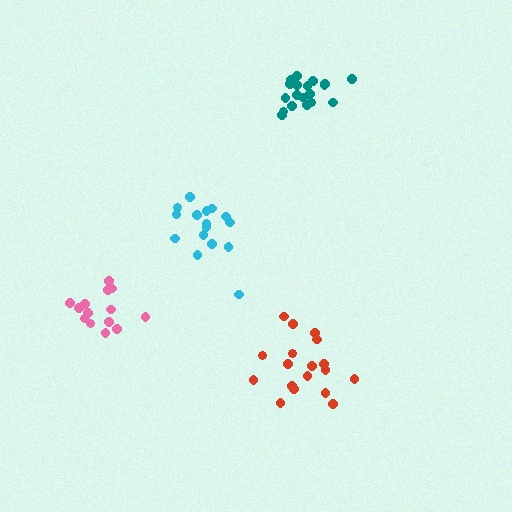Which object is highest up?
The teal cluster is topmost.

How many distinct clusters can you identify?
There are 4 distinct clusters.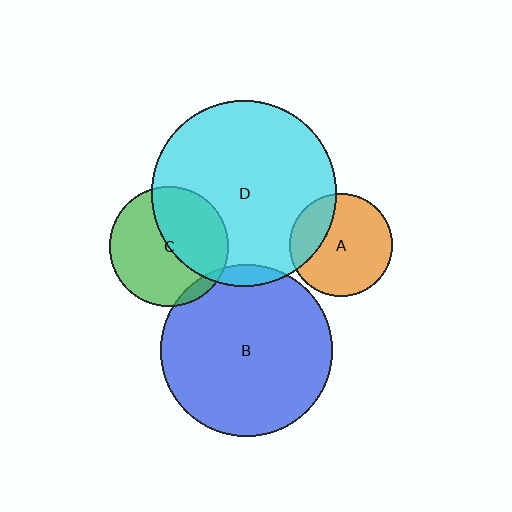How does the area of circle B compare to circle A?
Approximately 2.8 times.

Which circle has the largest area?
Circle D (cyan).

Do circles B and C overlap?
Yes.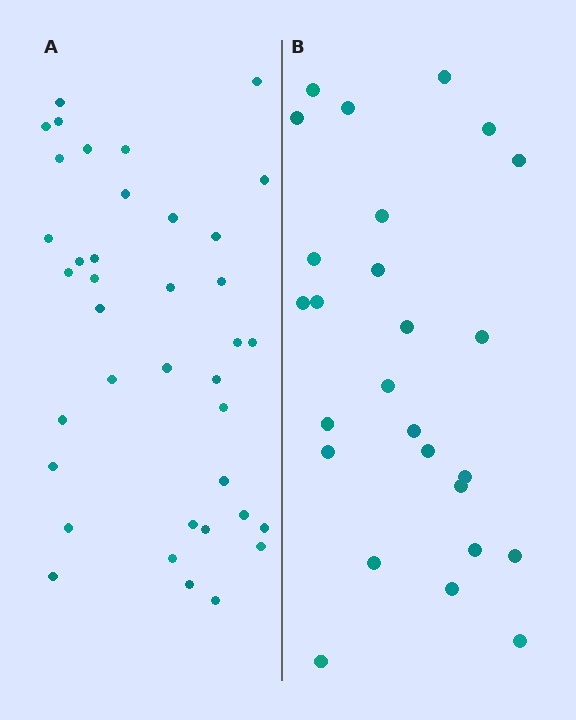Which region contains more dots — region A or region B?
Region A (the left region) has more dots.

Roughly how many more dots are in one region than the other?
Region A has roughly 12 or so more dots than region B.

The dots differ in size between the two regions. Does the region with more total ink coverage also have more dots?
No. Region B has more total ink coverage because its dots are larger, but region A actually contains more individual dots. Total area can be misleading — the number of items is what matters here.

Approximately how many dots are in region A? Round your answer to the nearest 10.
About 40 dots. (The exact count is 38, which rounds to 40.)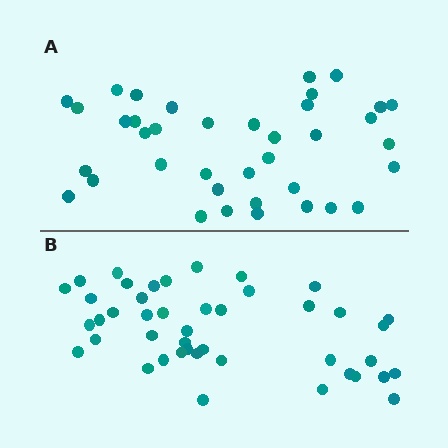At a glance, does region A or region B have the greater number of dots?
Region B (the bottom region) has more dots.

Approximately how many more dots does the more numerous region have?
Region B has about 6 more dots than region A.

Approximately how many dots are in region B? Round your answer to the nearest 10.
About 40 dots. (The exact count is 44, which rounds to 40.)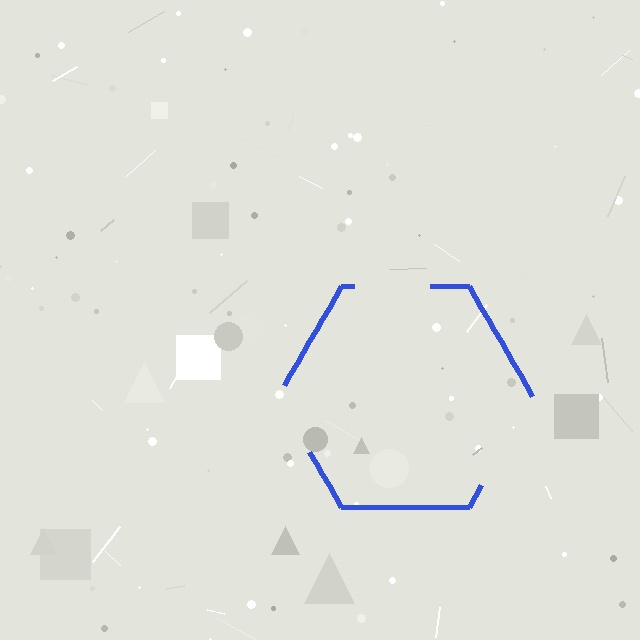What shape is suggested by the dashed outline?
The dashed outline suggests a hexagon.